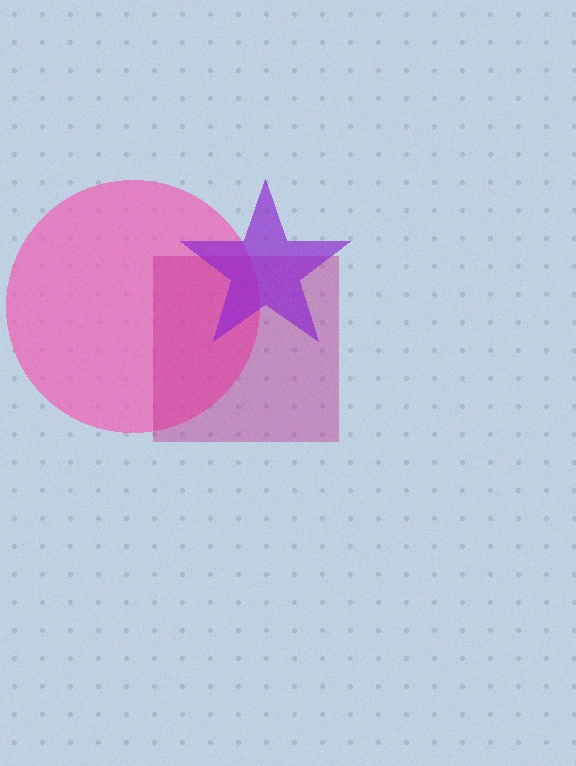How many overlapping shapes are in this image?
There are 3 overlapping shapes in the image.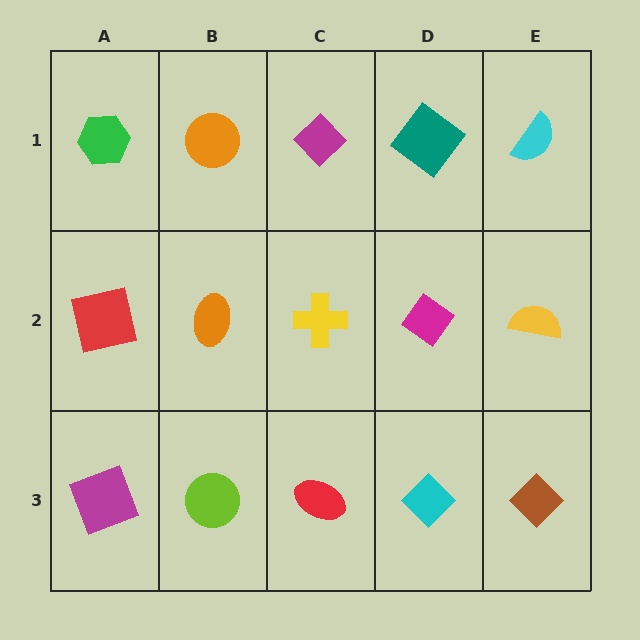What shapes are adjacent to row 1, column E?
A yellow semicircle (row 2, column E), a teal diamond (row 1, column D).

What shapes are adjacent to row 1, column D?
A magenta diamond (row 2, column D), a magenta diamond (row 1, column C), a cyan semicircle (row 1, column E).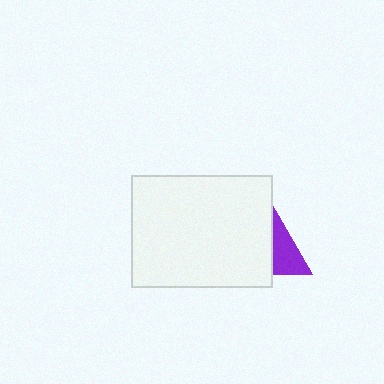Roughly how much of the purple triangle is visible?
A small part of it is visible (roughly 38%).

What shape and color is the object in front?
The object in front is a white rectangle.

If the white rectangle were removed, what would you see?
You would see the complete purple triangle.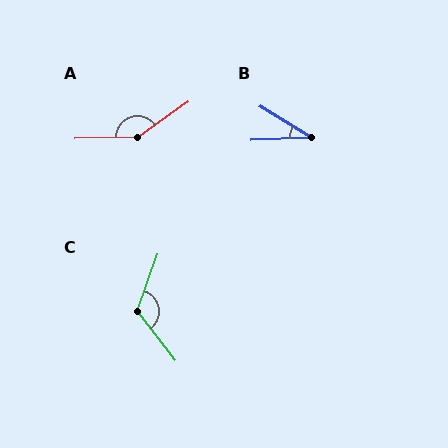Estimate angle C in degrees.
Approximately 123 degrees.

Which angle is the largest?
A, at approximately 146 degrees.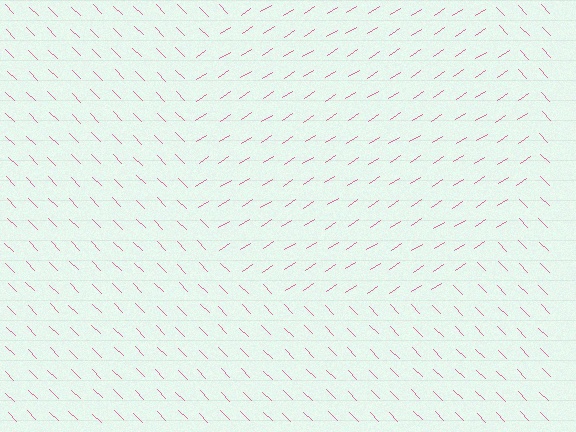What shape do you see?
I see a circle.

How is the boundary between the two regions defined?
The boundary is defined purely by a change in line orientation (approximately 78 degrees difference). All lines are the same color and thickness.